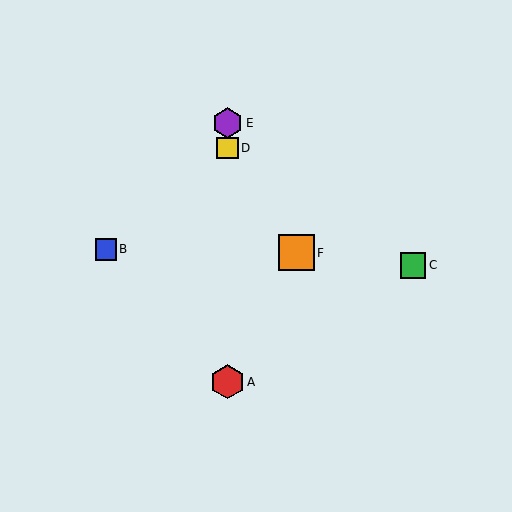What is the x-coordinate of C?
Object C is at x≈413.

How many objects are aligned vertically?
3 objects (A, D, E) are aligned vertically.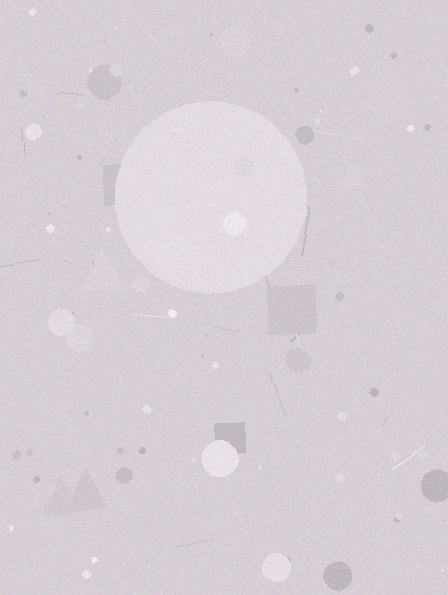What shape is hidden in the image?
A circle is hidden in the image.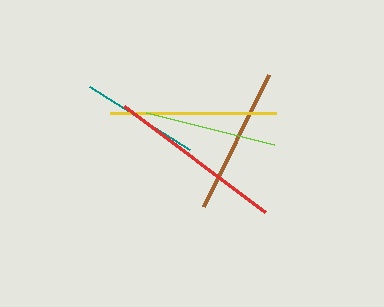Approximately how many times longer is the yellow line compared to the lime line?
The yellow line is approximately 1.3 times the length of the lime line.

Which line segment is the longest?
The red line is the longest at approximately 176 pixels.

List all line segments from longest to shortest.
From longest to shortest: red, yellow, brown, lime, teal.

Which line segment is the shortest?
The teal line is the shortest at approximately 118 pixels.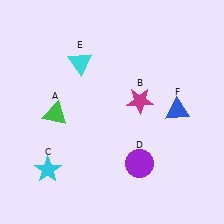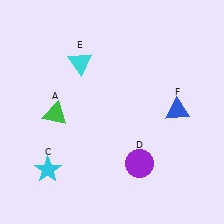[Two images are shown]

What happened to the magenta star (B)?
The magenta star (B) was removed in Image 2. It was in the top-right area of Image 1.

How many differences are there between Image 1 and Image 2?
There is 1 difference between the two images.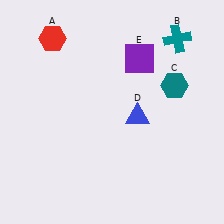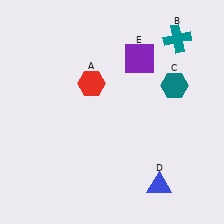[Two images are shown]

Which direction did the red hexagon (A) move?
The red hexagon (A) moved down.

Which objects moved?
The objects that moved are: the red hexagon (A), the blue triangle (D).